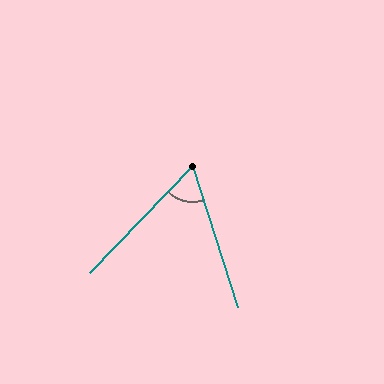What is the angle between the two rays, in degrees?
Approximately 62 degrees.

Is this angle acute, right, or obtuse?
It is acute.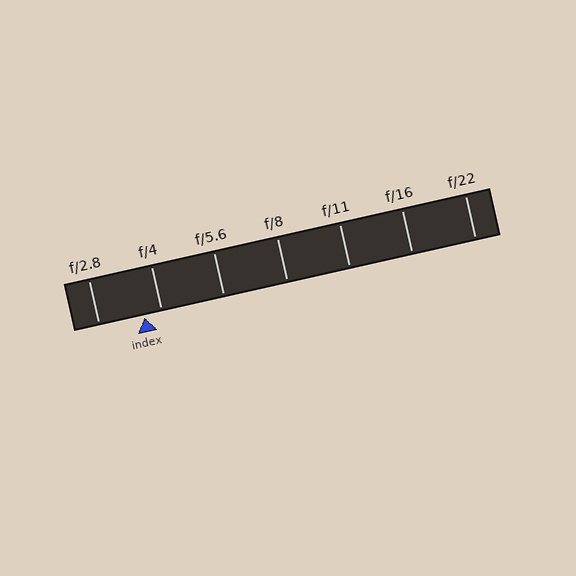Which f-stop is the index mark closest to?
The index mark is closest to f/4.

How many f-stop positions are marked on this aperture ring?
There are 7 f-stop positions marked.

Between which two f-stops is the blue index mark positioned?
The index mark is between f/2.8 and f/4.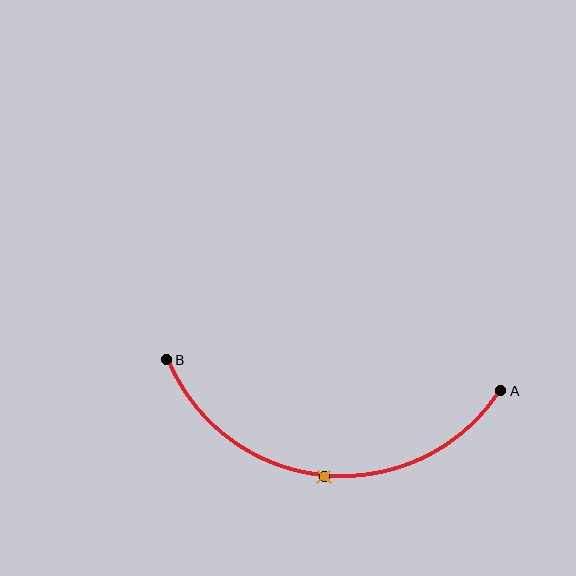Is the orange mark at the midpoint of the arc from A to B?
Yes. The orange mark lies on the arc at equal arc-length from both A and B — it is the arc midpoint.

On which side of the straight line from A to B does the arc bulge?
The arc bulges below the straight line connecting A and B.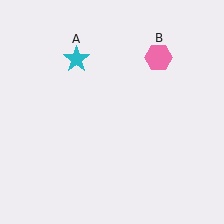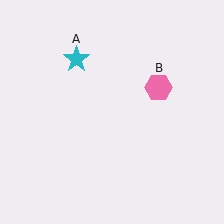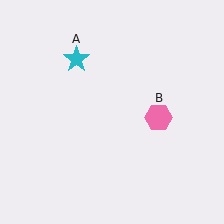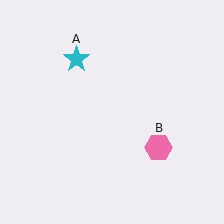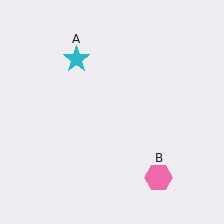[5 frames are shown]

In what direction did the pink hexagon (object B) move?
The pink hexagon (object B) moved down.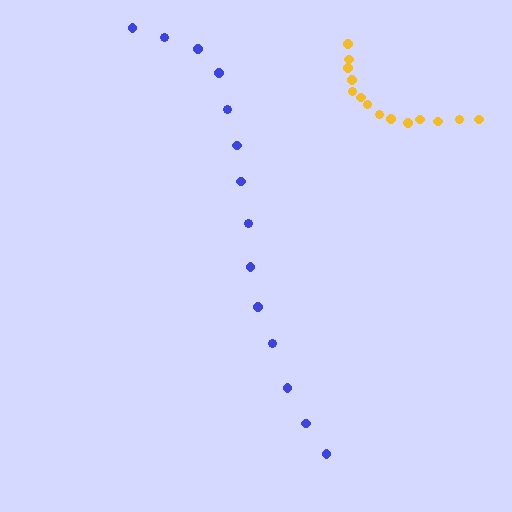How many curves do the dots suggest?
There are 2 distinct paths.